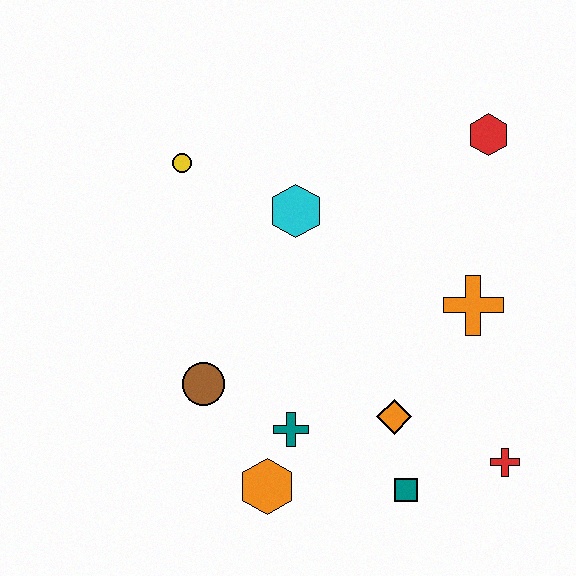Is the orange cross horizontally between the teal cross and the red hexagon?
Yes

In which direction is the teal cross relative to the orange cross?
The teal cross is to the left of the orange cross.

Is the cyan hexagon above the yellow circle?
No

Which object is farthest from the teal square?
The yellow circle is farthest from the teal square.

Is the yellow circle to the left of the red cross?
Yes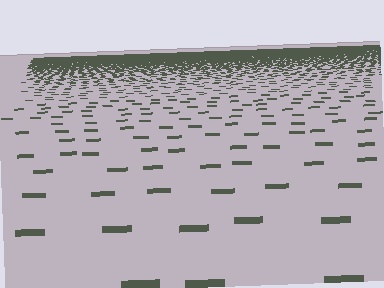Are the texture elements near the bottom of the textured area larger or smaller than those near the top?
Larger. Near the bottom, elements are closer to the viewer and appear at a bigger on-screen size.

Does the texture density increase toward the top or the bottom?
Density increases toward the top.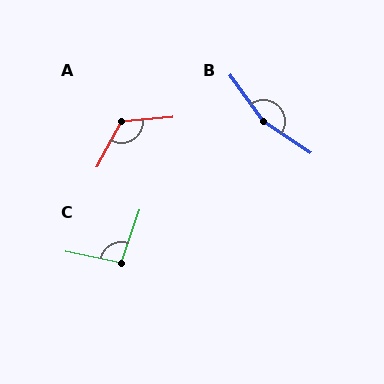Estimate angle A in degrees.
Approximately 124 degrees.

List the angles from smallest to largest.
C (97°), A (124°), B (160°).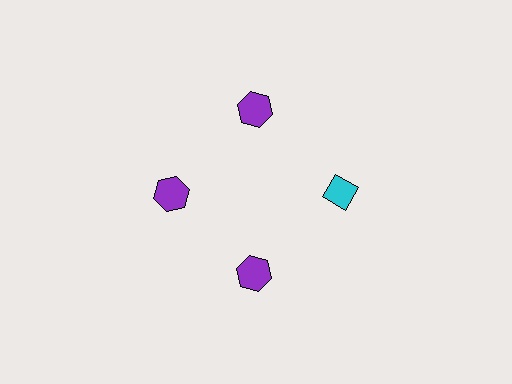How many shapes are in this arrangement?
There are 4 shapes arranged in a ring pattern.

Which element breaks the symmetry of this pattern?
The cyan diamond at roughly the 3 o'clock position breaks the symmetry. All other shapes are purple hexagons.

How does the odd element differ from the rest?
It differs in both color (cyan instead of purple) and shape (diamond instead of hexagon).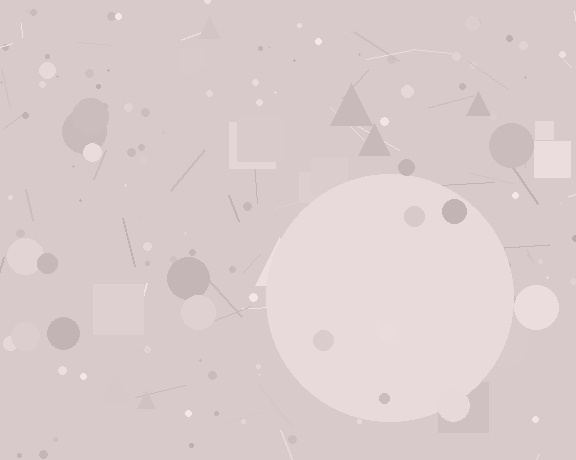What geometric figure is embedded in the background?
A circle is embedded in the background.